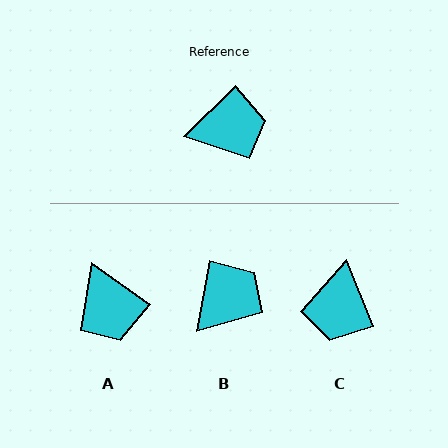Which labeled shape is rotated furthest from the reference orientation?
C, about 113 degrees away.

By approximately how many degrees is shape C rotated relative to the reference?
Approximately 113 degrees clockwise.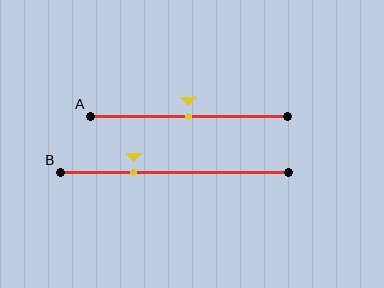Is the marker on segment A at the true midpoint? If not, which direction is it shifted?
Yes, the marker on segment A is at the true midpoint.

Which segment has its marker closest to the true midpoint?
Segment A has its marker closest to the true midpoint.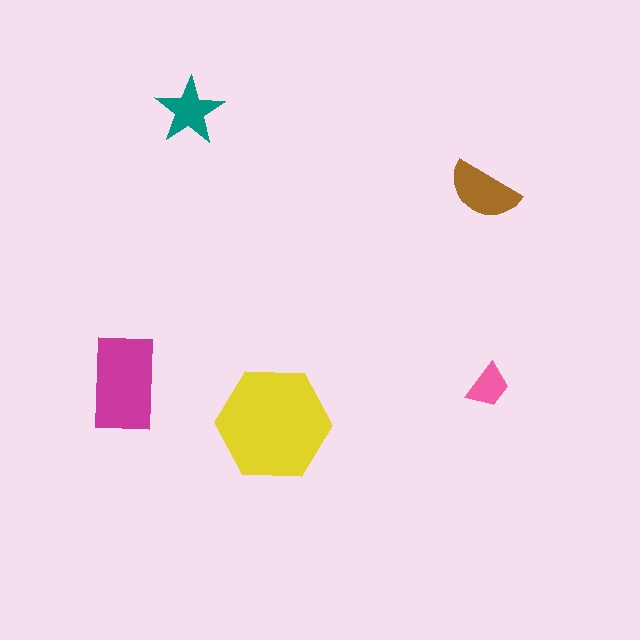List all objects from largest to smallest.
The yellow hexagon, the magenta rectangle, the brown semicircle, the teal star, the pink trapezoid.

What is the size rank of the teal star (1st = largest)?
4th.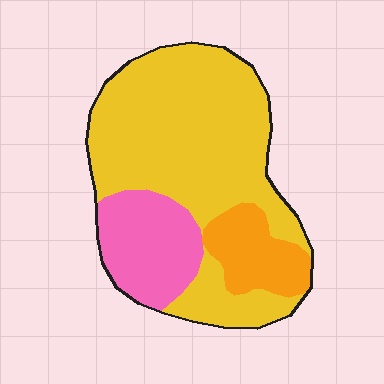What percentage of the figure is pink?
Pink takes up between a sixth and a third of the figure.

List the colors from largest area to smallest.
From largest to smallest: yellow, pink, orange.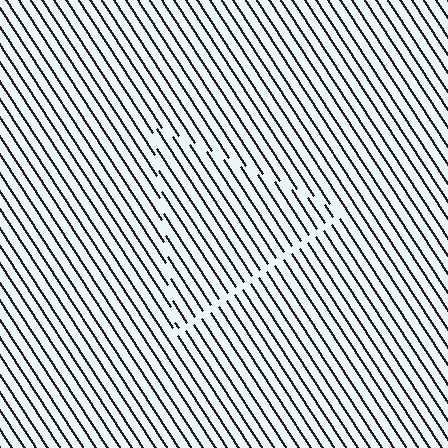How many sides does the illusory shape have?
3 sides — the line-ends trace a triangle.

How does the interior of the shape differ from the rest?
The interior of the shape contains the same grating, shifted by half a period — the contour is defined by the phase discontinuity where line-ends from the inner and outer gratings abut.